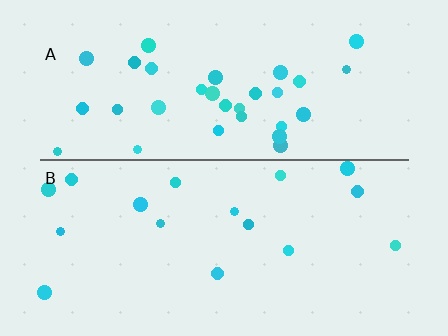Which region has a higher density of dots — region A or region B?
A (the top).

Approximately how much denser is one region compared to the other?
Approximately 2.0× — region A over region B.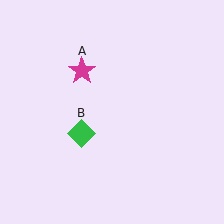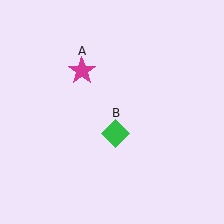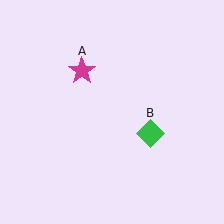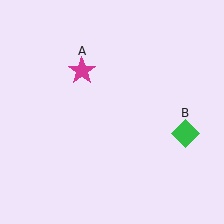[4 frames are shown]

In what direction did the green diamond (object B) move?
The green diamond (object B) moved right.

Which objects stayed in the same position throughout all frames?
Magenta star (object A) remained stationary.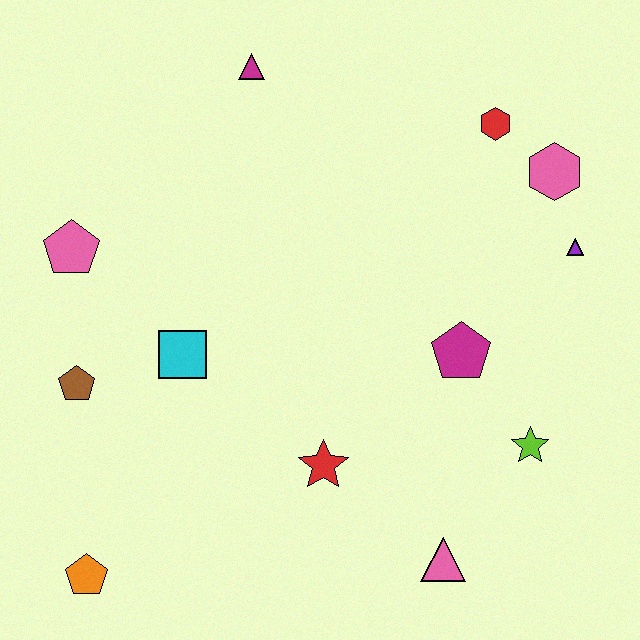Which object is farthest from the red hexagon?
The orange pentagon is farthest from the red hexagon.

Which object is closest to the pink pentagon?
The brown pentagon is closest to the pink pentagon.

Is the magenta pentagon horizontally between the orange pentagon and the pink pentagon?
No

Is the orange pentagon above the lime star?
No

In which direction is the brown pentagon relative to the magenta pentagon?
The brown pentagon is to the left of the magenta pentagon.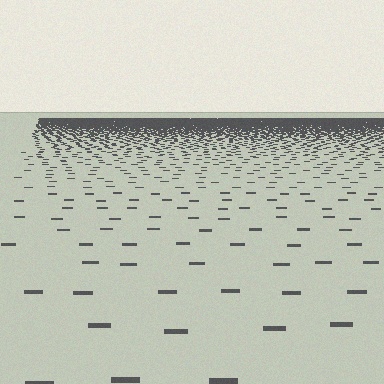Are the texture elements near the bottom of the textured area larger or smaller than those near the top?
Larger. Near the bottom, elements are closer to the viewer and appear at a bigger on-screen size.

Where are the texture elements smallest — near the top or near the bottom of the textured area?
Near the top.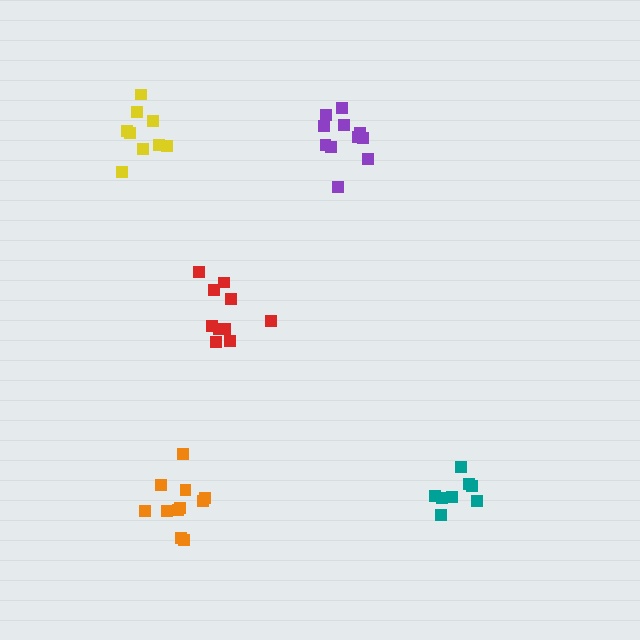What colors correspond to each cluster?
The clusters are colored: red, yellow, purple, teal, orange.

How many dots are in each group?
Group 1: 10 dots, Group 2: 9 dots, Group 3: 11 dots, Group 4: 8 dots, Group 5: 11 dots (49 total).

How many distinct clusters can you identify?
There are 5 distinct clusters.